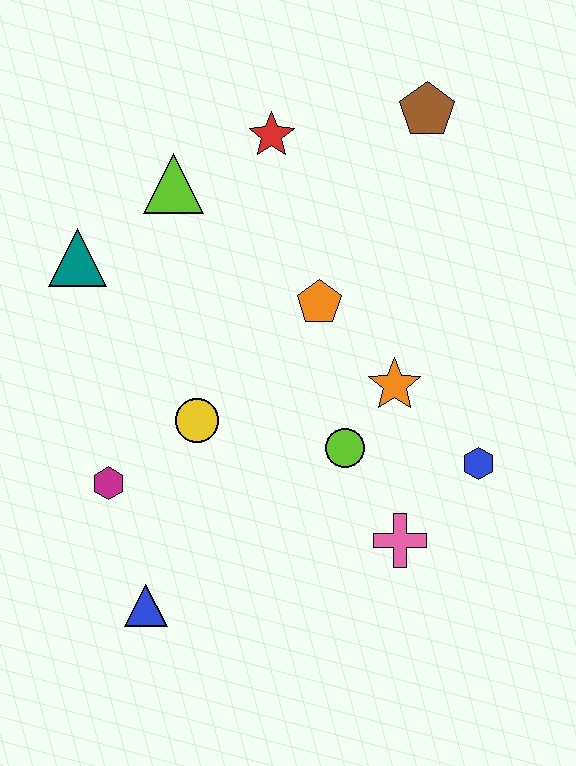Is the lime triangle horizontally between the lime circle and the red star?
No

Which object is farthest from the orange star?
The teal triangle is farthest from the orange star.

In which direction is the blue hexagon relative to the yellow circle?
The blue hexagon is to the right of the yellow circle.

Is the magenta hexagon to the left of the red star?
Yes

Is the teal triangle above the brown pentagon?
No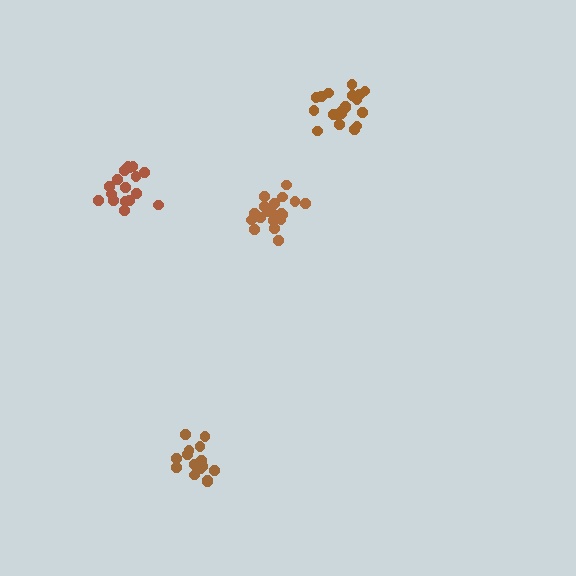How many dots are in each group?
Group 1: 17 dots, Group 2: 21 dots, Group 3: 21 dots, Group 4: 16 dots (75 total).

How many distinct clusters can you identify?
There are 4 distinct clusters.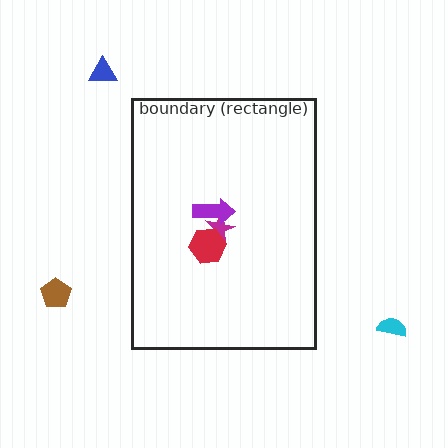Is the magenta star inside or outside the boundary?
Inside.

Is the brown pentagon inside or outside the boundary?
Outside.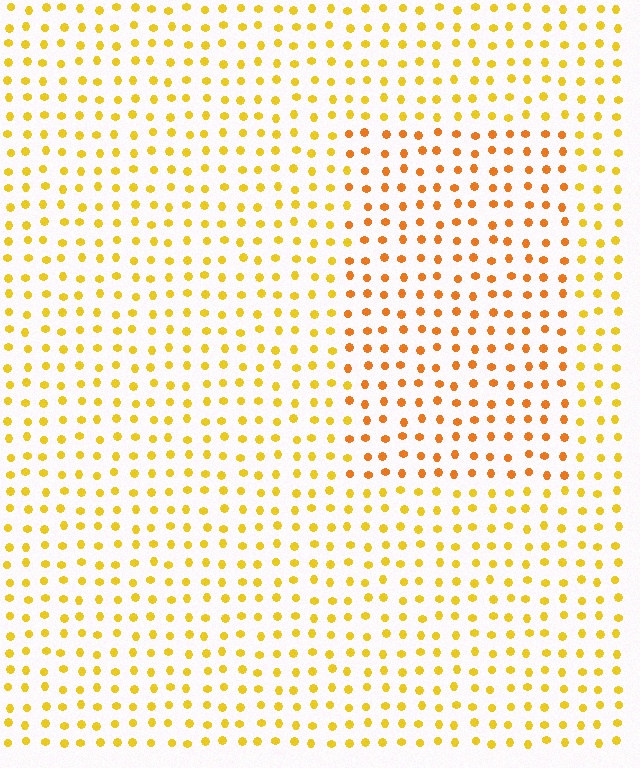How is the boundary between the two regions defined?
The boundary is defined purely by a slight shift in hue (about 25 degrees). Spacing, size, and orientation are identical on both sides.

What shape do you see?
I see a rectangle.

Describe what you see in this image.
The image is filled with small yellow elements in a uniform arrangement. A rectangle-shaped region is visible where the elements are tinted to a slightly different hue, forming a subtle color boundary.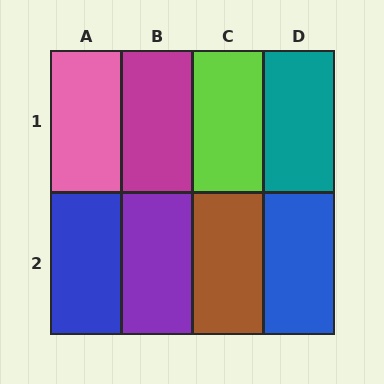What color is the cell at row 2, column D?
Blue.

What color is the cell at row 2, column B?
Purple.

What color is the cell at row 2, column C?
Brown.